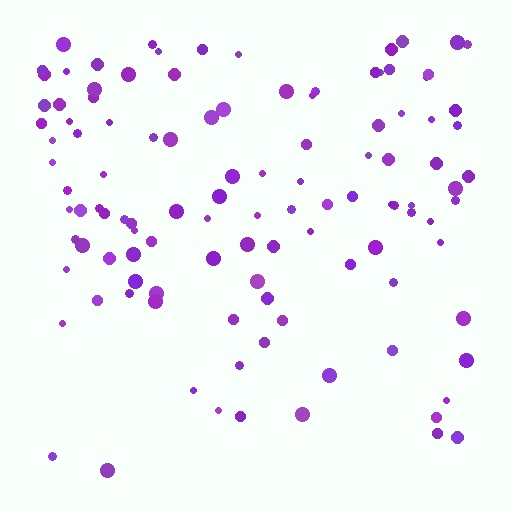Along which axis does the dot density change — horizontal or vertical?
Vertical.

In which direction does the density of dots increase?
From bottom to top, with the top side densest.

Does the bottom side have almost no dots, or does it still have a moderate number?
Still a moderate number, just noticeably fewer than the top.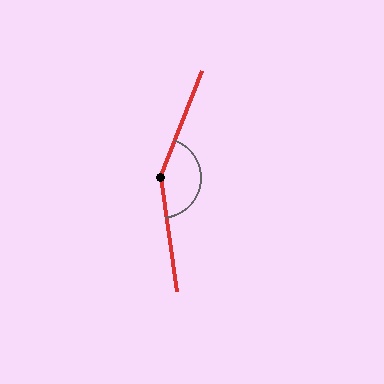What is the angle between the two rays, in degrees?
Approximately 151 degrees.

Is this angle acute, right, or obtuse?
It is obtuse.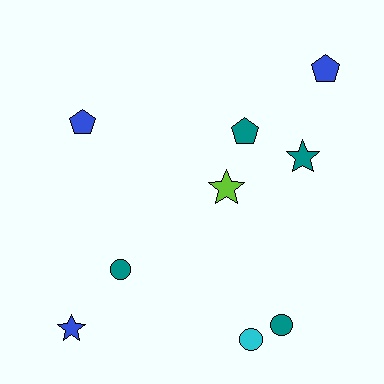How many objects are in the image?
There are 9 objects.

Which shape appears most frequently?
Circle, with 3 objects.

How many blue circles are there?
There are no blue circles.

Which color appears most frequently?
Teal, with 4 objects.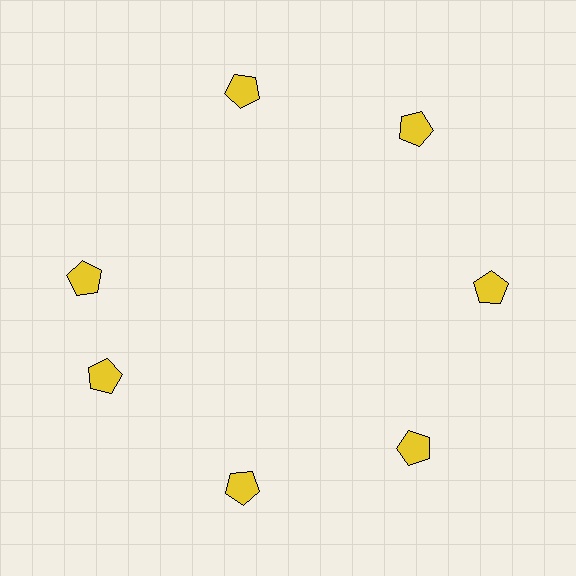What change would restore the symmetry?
The symmetry would be restored by rotating it back into even spacing with its neighbors so that all 7 pentagons sit at equal angles and equal distance from the center.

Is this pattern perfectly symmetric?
No. The 7 yellow pentagons are arranged in a ring, but one element near the 10 o'clock position is rotated out of alignment along the ring, breaking the 7-fold rotational symmetry.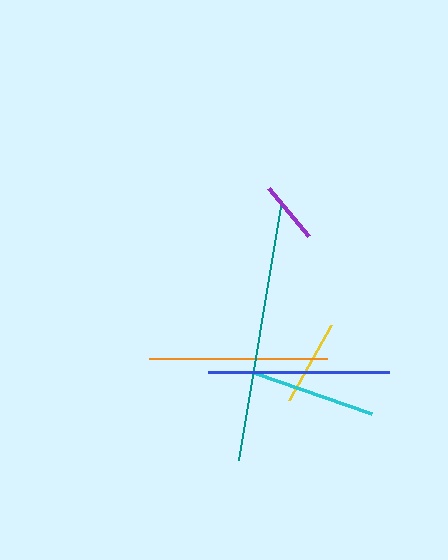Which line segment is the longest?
The teal line is the longest at approximately 257 pixels.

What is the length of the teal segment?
The teal segment is approximately 257 pixels long.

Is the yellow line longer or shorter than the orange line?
The orange line is longer than the yellow line.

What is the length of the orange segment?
The orange segment is approximately 178 pixels long.